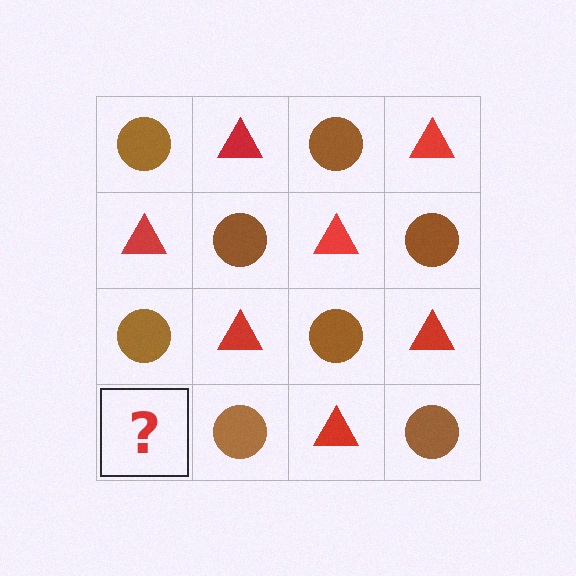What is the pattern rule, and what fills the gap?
The rule is that it alternates brown circle and red triangle in a checkerboard pattern. The gap should be filled with a red triangle.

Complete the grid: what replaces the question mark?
The question mark should be replaced with a red triangle.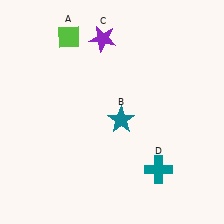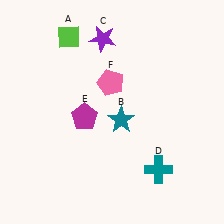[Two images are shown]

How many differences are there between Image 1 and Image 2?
There are 2 differences between the two images.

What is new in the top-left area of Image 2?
A pink pentagon (F) was added in the top-left area of Image 2.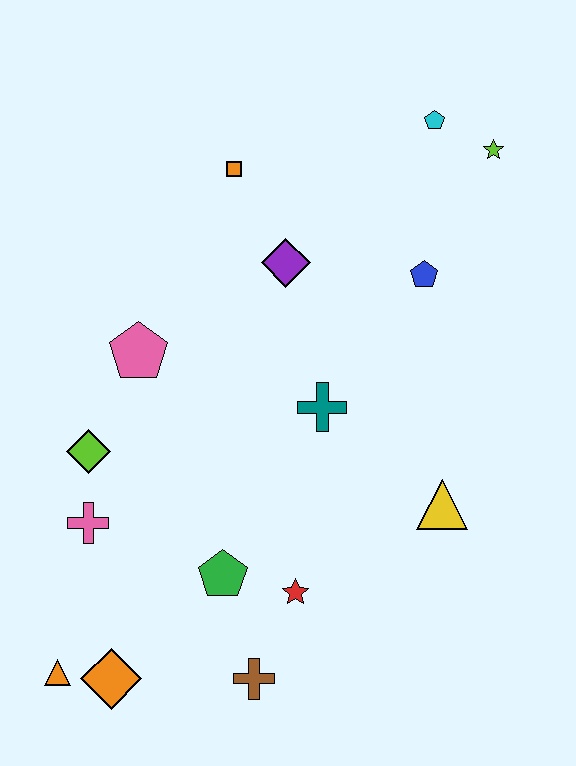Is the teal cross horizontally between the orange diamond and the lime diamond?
No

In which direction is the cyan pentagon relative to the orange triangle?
The cyan pentagon is above the orange triangle.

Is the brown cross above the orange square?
No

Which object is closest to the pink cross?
The lime diamond is closest to the pink cross.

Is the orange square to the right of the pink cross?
Yes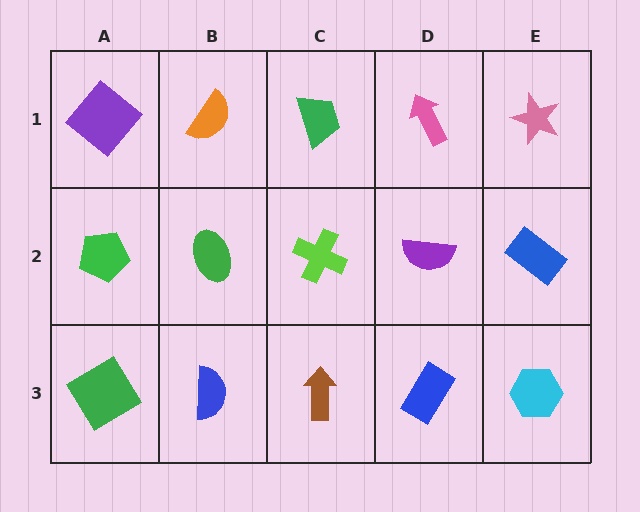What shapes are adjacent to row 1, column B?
A green ellipse (row 2, column B), a purple diamond (row 1, column A), a green trapezoid (row 1, column C).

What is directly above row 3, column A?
A green pentagon.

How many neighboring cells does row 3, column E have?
2.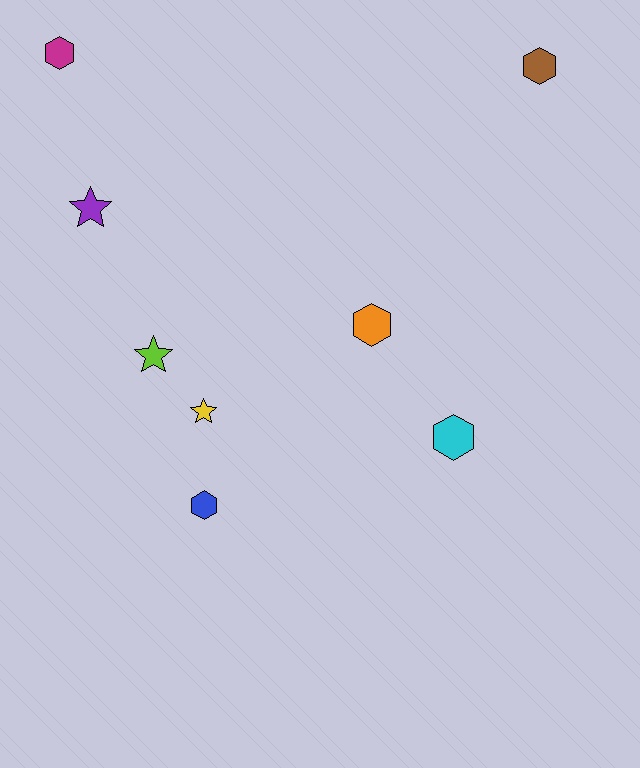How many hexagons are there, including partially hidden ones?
There are 5 hexagons.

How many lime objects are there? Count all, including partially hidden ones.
There is 1 lime object.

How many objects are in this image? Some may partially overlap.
There are 8 objects.